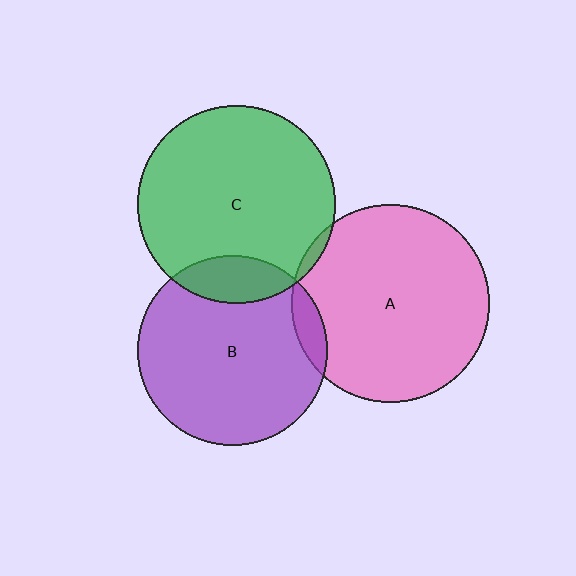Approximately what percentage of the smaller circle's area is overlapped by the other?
Approximately 15%.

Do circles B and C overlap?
Yes.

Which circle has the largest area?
Circle C (green).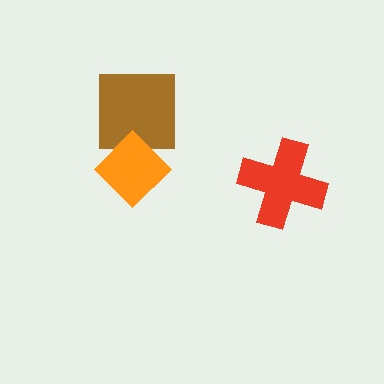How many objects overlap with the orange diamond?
1 object overlaps with the orange diamond.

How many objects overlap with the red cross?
0 objects overlap with the red cross.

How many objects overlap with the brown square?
1 object overlaps with the brown square.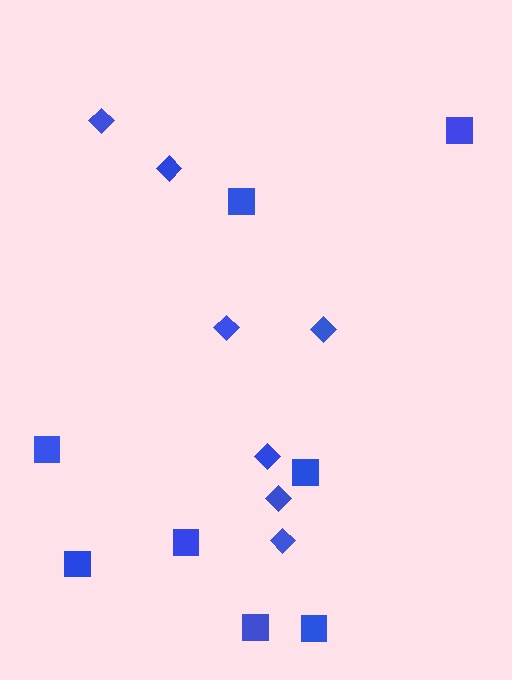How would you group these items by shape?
There are 2 groups: one group of squares (8) and one group of diamonds (7).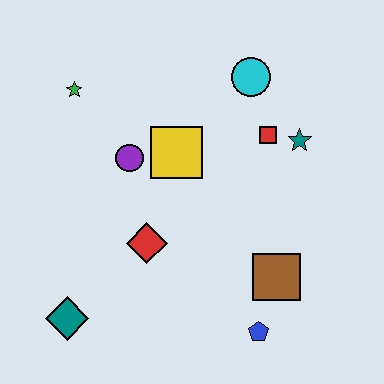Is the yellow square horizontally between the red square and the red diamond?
Yes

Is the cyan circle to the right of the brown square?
No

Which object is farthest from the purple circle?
The blue pentagon is farthest from the purple circle.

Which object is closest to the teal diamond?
The red diamond is closest to the teal diamond.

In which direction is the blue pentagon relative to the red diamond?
The blue pentagon is to the right of the red diamond.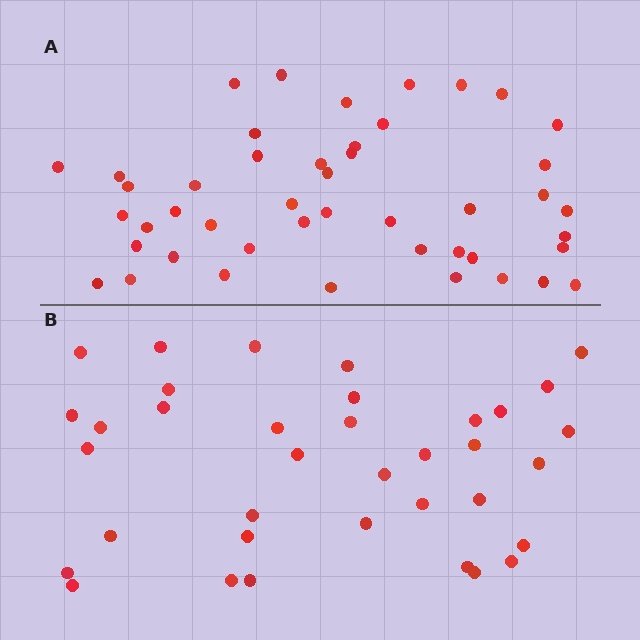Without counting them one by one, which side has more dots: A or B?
Region A (the top region) has more dots.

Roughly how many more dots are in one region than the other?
Region A has roughly 10 or so more dots than region B.